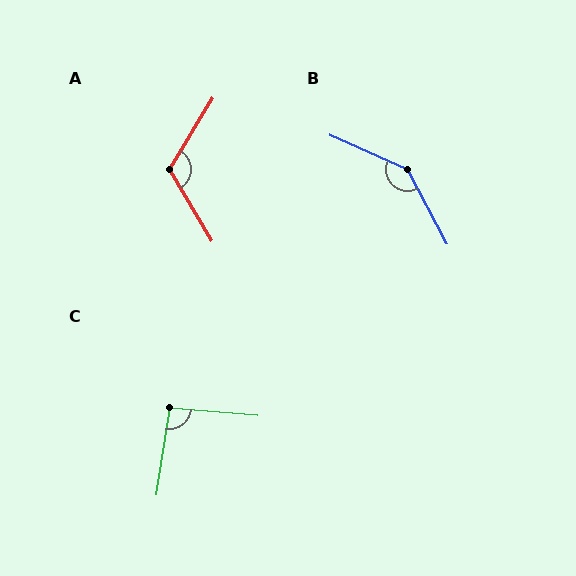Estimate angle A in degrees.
Approximately 118 degrees.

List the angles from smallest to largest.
C (94°), A (118°), B (142°).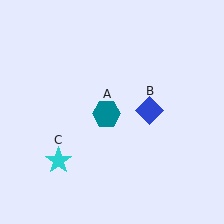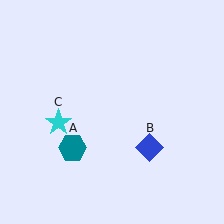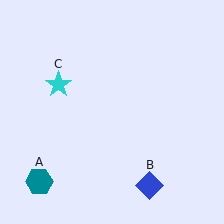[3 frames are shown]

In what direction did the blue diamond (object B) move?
The blue diamond (object B) moved down.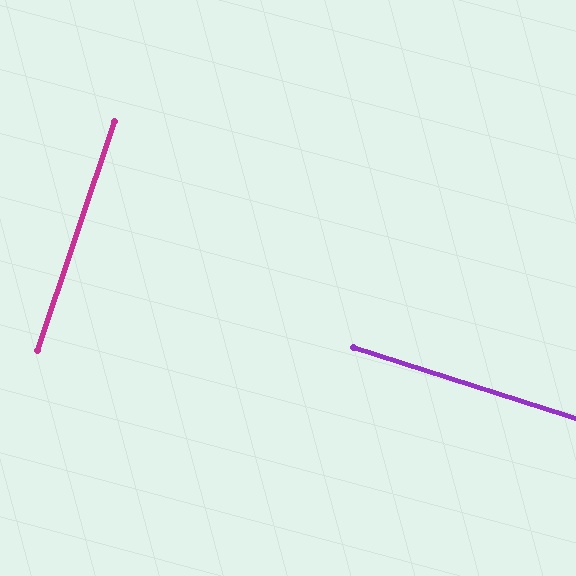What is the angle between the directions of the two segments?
Approximately 89 degrees.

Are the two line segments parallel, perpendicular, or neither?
Perpendicular — they meet at approximately 89°.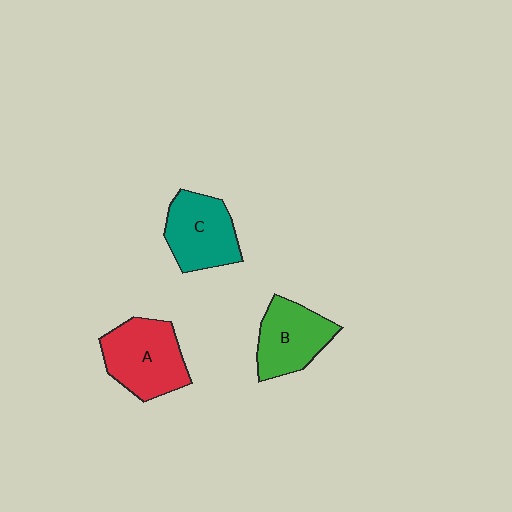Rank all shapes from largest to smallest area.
From largest to smallest: A (red), C (teal), B (green).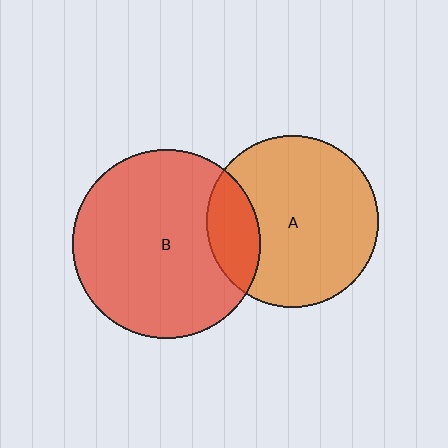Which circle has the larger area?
Circle B (red).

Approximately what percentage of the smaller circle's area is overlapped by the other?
Approximately 20%.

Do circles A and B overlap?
Yes.